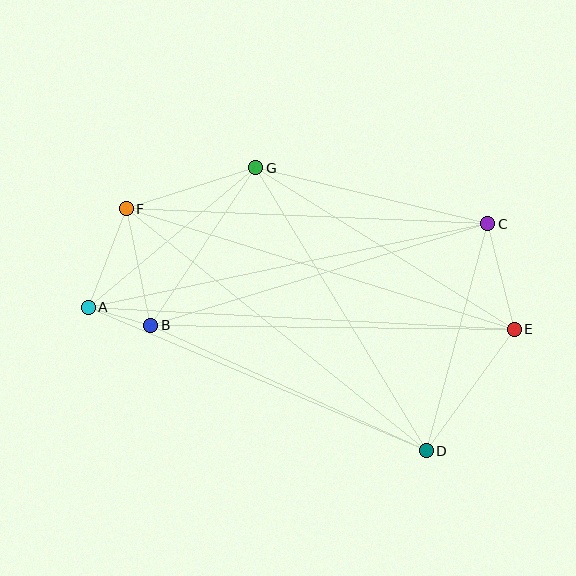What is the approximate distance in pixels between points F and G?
The distance between F and G is approximately 136 pixels.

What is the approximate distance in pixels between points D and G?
The distance between D and G is approximately 330 pixels.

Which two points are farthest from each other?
Points A and E are farthest from each other.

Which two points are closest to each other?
Points A and B are closest to each other.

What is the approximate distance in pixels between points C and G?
The distance between C and G is approximately 239 pixels.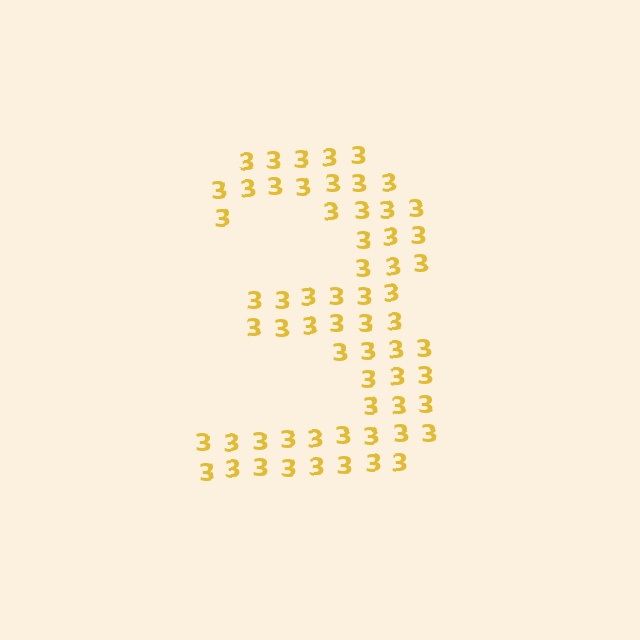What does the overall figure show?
The overall figure shows the digit 3.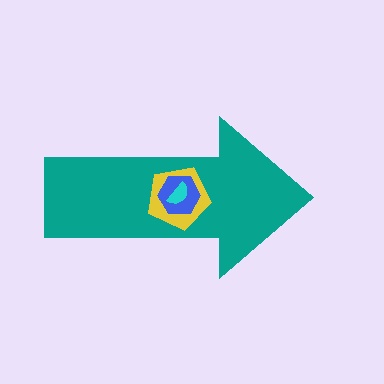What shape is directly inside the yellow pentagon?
The blue hexagon.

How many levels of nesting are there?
4.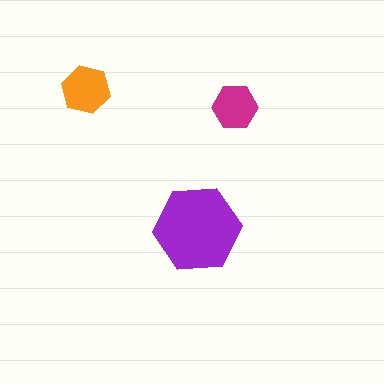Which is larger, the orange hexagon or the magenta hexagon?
The orange one.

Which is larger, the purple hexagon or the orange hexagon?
The purple one.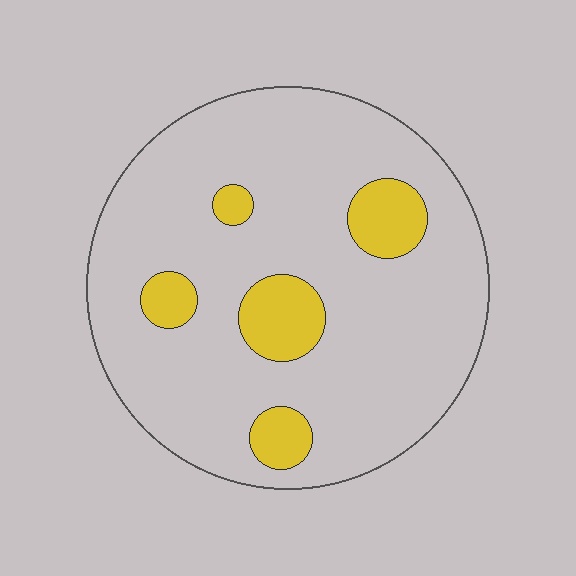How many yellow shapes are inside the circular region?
5.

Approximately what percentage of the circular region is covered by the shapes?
Approximately 15%.